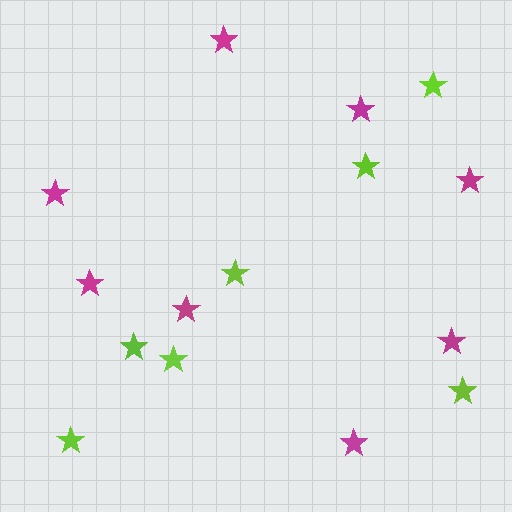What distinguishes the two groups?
There are 2 groups: one group of magenta stars (8) and one group of lime stars (7).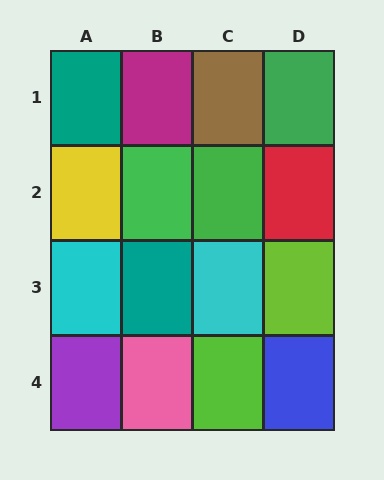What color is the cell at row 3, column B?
Teal.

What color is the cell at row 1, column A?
Teal.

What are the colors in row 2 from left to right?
Yellow, green, green, red.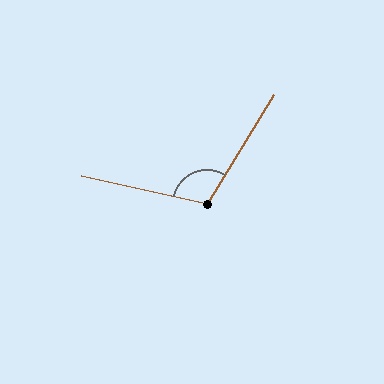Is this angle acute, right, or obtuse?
It is obtuse.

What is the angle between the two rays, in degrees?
Approximately 109 degrees.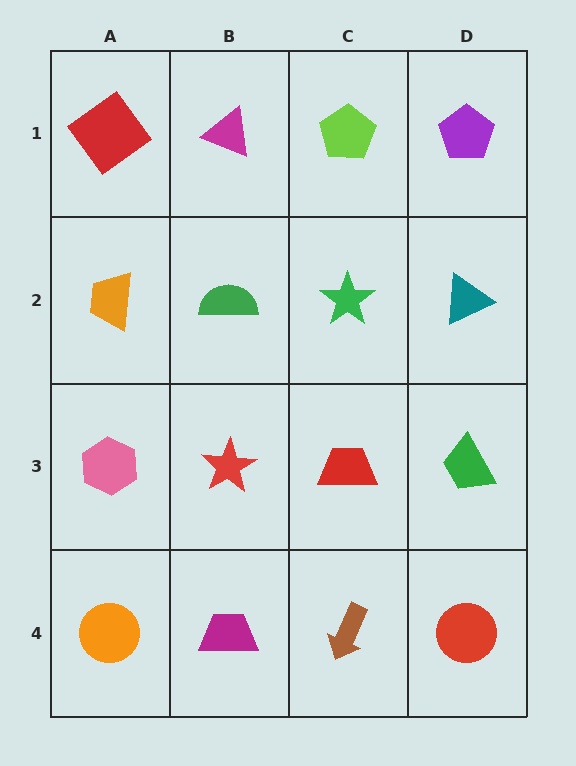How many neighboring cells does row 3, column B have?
4.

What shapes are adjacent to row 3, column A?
An orange trapezoid (row 2, column A), an orange circle (row 4, column A), a red star (row 3, column B).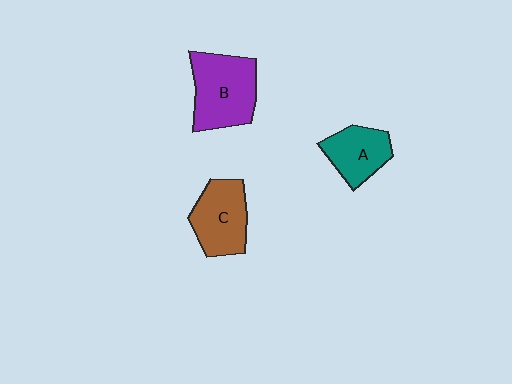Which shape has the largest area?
Shape B (purple).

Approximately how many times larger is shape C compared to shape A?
Approximately 1.2 times.